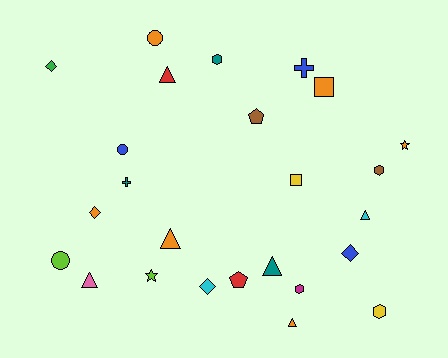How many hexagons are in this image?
There are 4 hexagons.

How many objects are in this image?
There are 25 objects.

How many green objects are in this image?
There is 1 green object.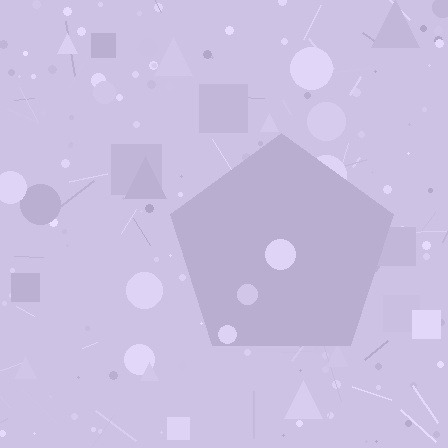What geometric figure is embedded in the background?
A pentagon is embedded in the background.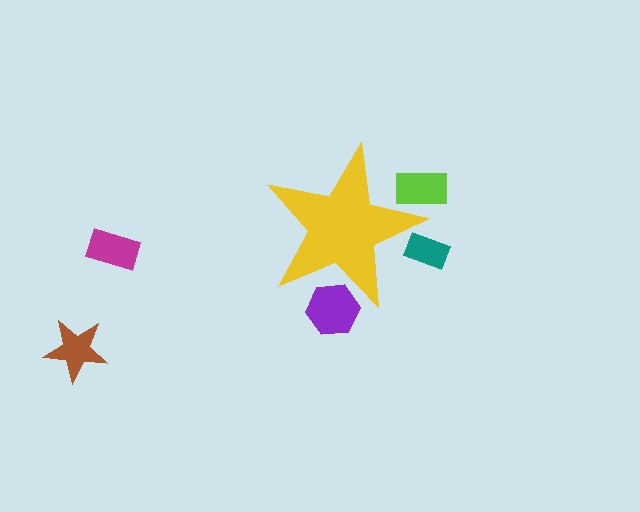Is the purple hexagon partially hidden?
Yes, the purple hexagon is partially hidden behind the yellow star.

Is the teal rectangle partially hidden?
Yes, the teal rectangle is partially hidden behind the yellow star.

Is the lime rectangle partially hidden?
Yes, the lime rectangle is partially hidden behind the yellow star.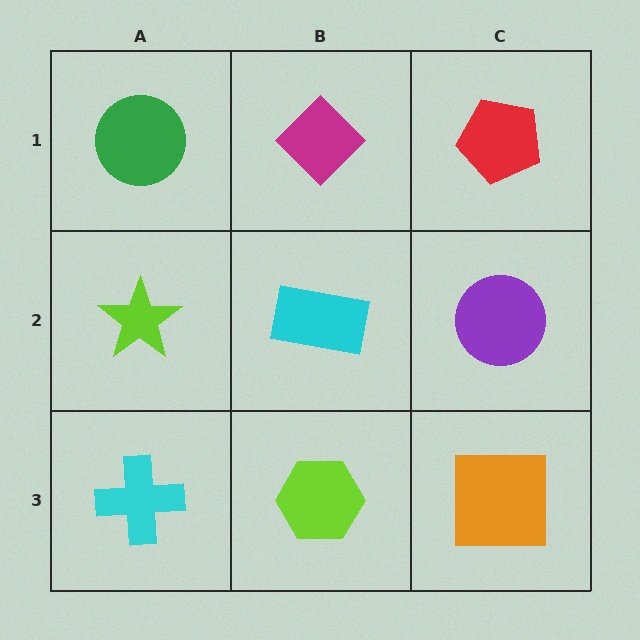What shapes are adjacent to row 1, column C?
A purple circle (row 2, column C), a magenta diamond (row 1, column B).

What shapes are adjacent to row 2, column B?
A magenta diamond (row 1, column B), a lime hexagon (row 3, column B), a lime star (row 2, column A), a purple circle (row 2, column C).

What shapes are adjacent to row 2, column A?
A green circle (row 1, column A), a cyan cross (row 3, column A), a cyan rectangle (row 2, column B).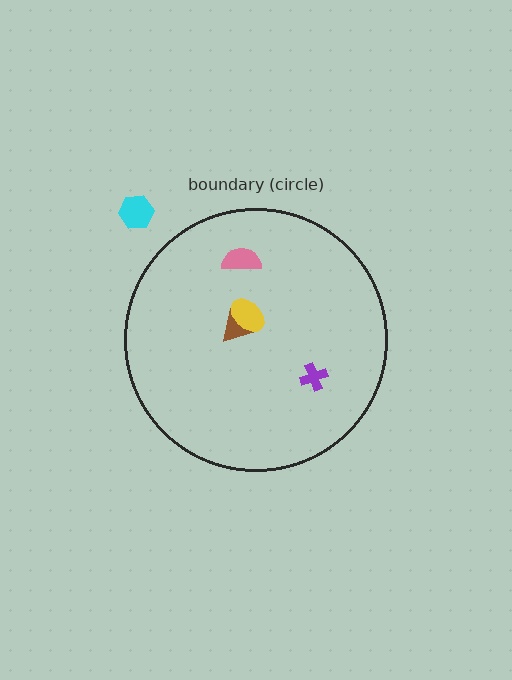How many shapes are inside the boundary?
4 inside, 1 outside.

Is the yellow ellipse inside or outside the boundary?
Inside.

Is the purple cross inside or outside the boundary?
Inside.